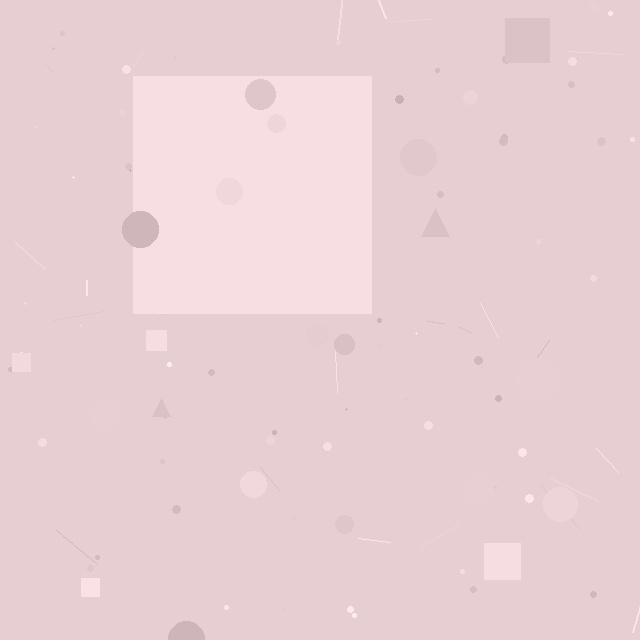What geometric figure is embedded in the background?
A square is embedded in the background.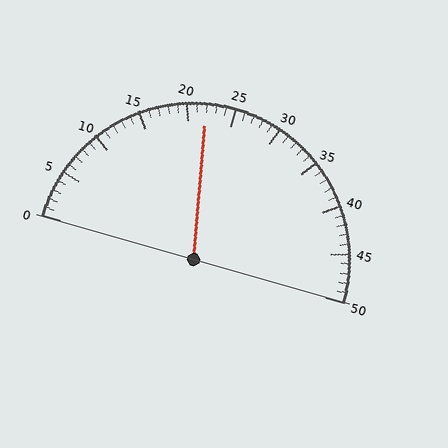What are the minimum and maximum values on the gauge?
The gauge ranges from 0 to 50.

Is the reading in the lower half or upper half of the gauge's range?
The reading is in the lower half of the range (0 to 50).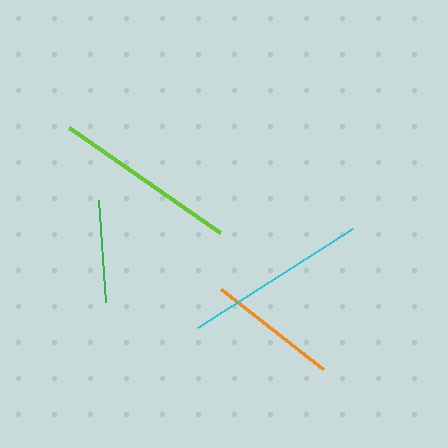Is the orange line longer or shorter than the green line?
The orange line is longer than the green line.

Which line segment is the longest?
The lime line is the longest at approximately 184 pixels.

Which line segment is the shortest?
The green line is the shortest at approximately 103 pixels.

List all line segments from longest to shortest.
From longest to shortest: lime, cyan, orange, green.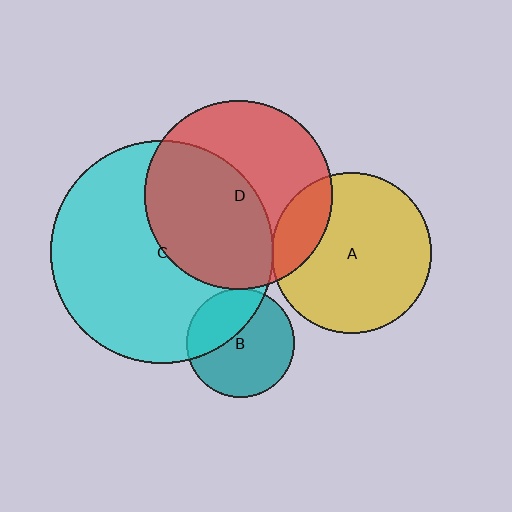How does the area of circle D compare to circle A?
Approximately 1.4 times.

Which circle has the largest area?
Circle C (cyan).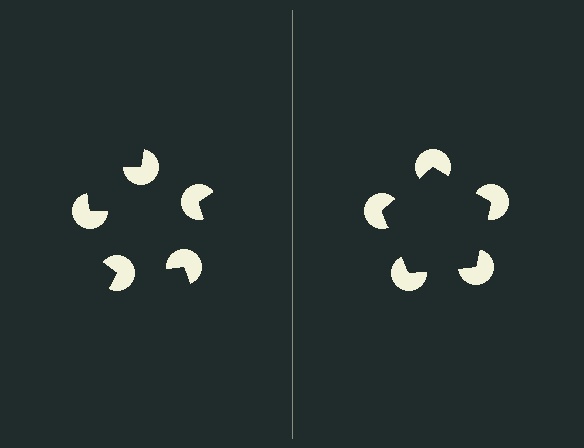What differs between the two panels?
The pac-man discs are positioned identically on both sides; only the wedge orientations differ. On the right they align to a pentagon; on the left they are misaligned.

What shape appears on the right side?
An illusory pentagon.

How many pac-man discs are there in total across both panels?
10 — 5 on each side.